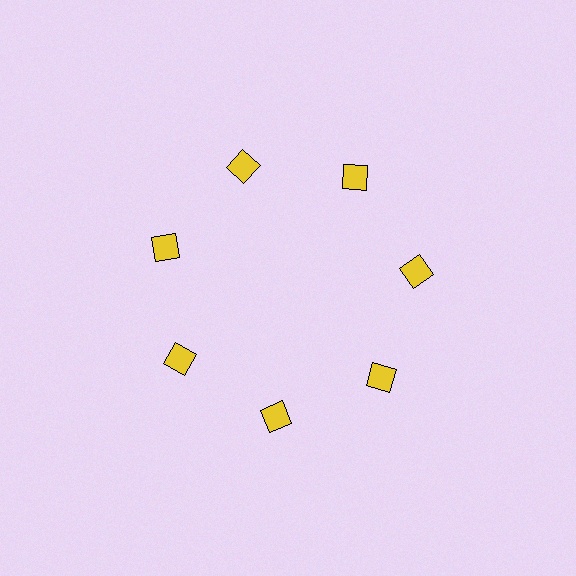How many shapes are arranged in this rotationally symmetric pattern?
There are 7 shapes, arranged in 7 groups of 1.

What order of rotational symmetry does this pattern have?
This pattern has 7-fold rotational symmetry.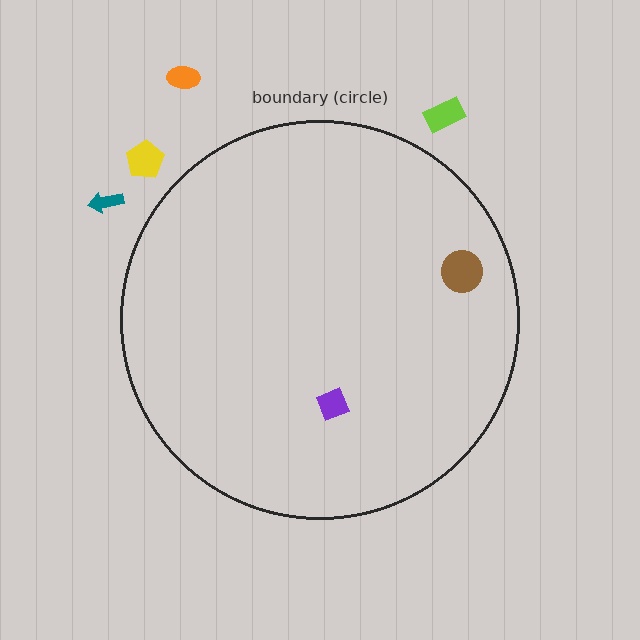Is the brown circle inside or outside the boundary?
Inside.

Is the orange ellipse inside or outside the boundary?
Outside.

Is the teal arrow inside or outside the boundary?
Outside.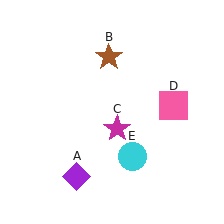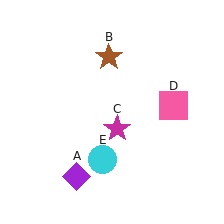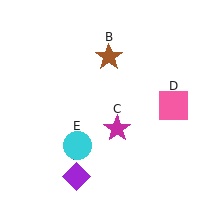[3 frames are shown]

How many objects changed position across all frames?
1 object changed position: cyan circle (object E).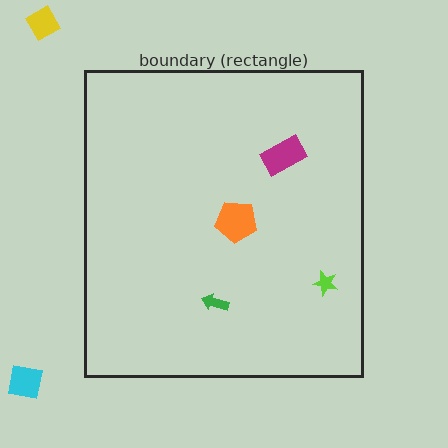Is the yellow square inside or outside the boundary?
Outside.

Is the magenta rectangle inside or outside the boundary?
Inside.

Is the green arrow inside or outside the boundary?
Inside.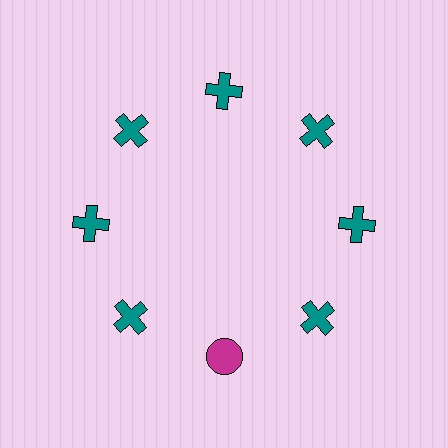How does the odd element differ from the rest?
It differs in both color (magenta instead of teal) and shape (circle instead of cross).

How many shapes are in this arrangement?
There are 8 shapes arranged in a ring pattern.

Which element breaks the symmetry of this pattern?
The magenta circle at roughly the 6 o'clock position breaks the symmetry. All other shapes are teal crosses.